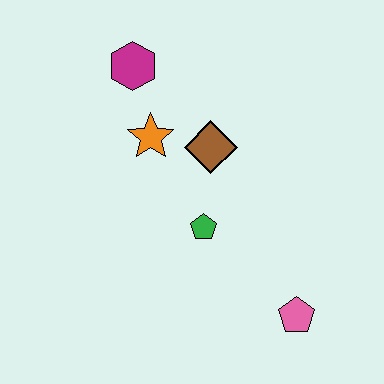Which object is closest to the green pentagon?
The brown diamond is closest to the green pentagon.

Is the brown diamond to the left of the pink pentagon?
Yes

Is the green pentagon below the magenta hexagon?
Yes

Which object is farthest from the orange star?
The pink pentagon is farthest from the orange star.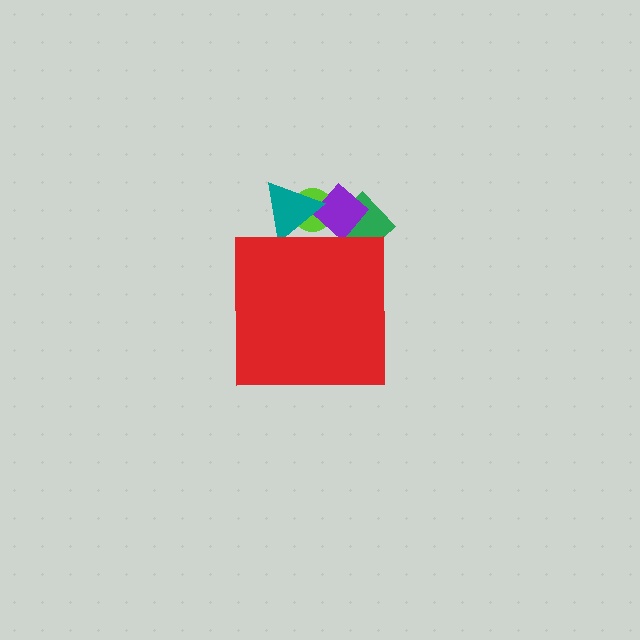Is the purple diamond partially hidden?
Yes, the purple diamond is partially hidden behind the red square.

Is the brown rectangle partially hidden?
Yes, the brown rectangle is partially hidden behind the red square.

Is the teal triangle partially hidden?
Yes, the teal triangle is partially hidden behind the red square.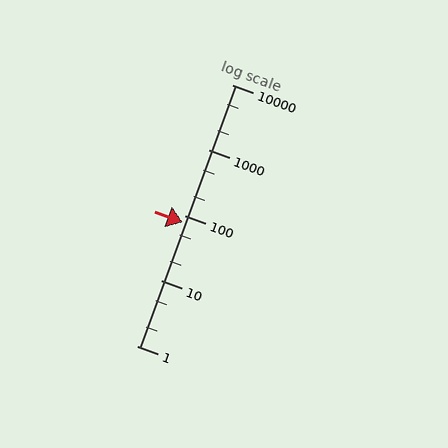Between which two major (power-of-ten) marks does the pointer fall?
The pointer is between 10 and 100.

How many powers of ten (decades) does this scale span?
The scale spans 4 decades, from 1 to 10000.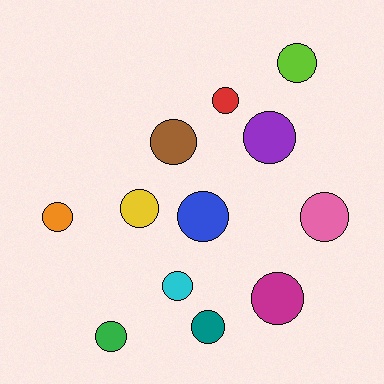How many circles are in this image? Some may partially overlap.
There are 12 circles.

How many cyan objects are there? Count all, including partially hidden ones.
There is 1 cyan object.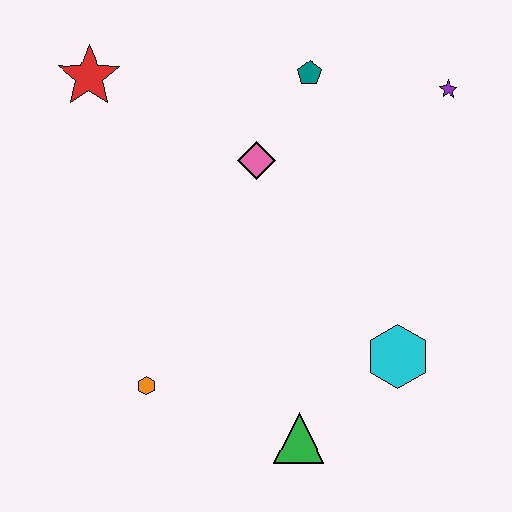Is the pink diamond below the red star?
Yes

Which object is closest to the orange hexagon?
The green triangle is closest to the orange hexagon.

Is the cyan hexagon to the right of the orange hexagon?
Yes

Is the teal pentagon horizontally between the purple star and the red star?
Yes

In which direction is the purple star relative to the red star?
The purple star is to the right of the red star.